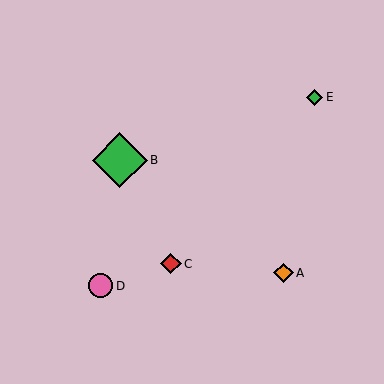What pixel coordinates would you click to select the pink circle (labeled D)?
Click at (101, 286) to select the pink circle D.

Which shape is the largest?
The green diamond (labeled B) is the largest.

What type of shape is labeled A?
Shape A is an orange diamond.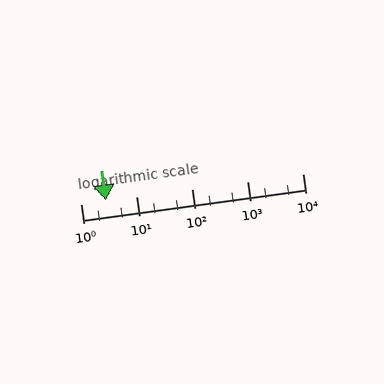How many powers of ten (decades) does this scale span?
The scale spans 4 decades, from 1 to 10000.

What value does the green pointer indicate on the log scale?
The pointer indicates approximately 2.8.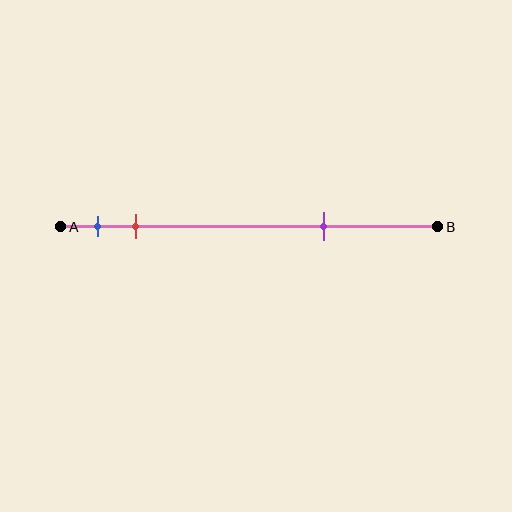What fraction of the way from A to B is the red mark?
The red mark is approximately 20% (0.2) of the way from A to B.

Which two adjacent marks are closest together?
The blue and red marks are the closest adjacent pair.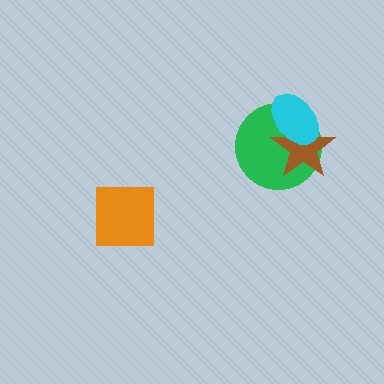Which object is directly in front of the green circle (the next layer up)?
The brown star is directly in front of the green circle.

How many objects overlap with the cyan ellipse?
2 objects overlap with the cyan ellipse.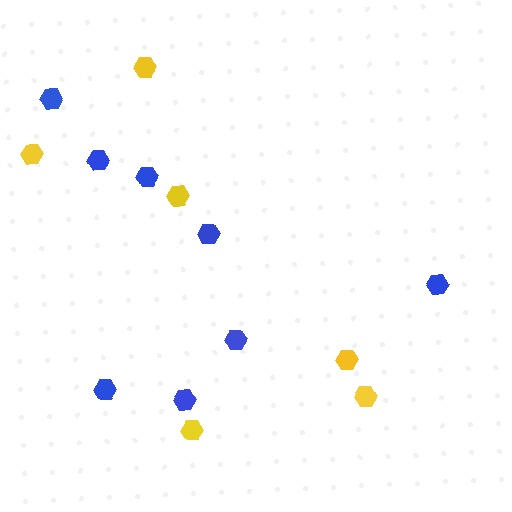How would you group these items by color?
There are 2 groups: one group of blue hexagons (8) and one group of yellow hexagons (6).